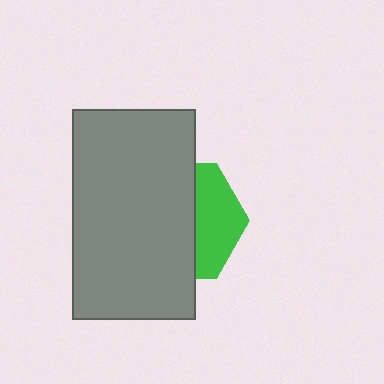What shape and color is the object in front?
The object in front is a gray rectangle.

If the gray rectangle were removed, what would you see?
You would see the complete green hexagon.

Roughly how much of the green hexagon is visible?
A small part of it is visible (roughly 38%).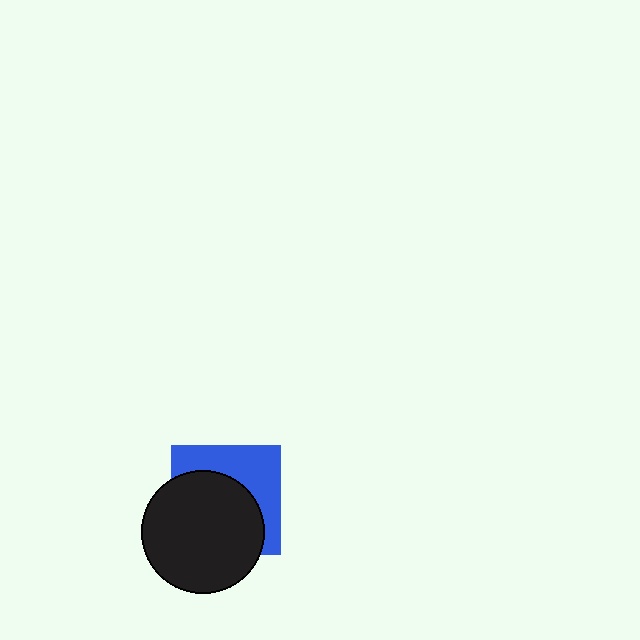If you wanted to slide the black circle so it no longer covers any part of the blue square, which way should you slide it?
Slide it toward the lower-left — that is the most direct way to separate the two shapes.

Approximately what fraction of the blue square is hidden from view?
Roughly 58% of the blue square is hidden behind the black circle.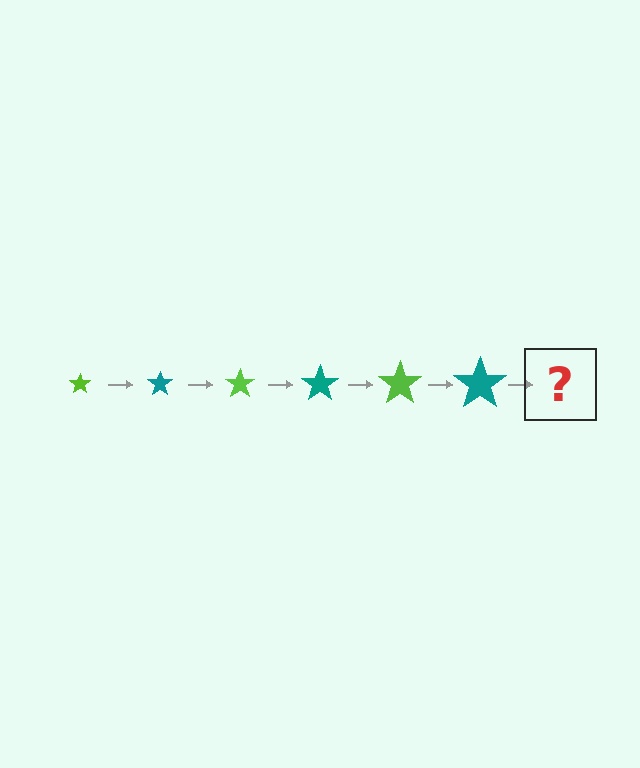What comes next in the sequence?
The next element should be a lime star, larger than the previous one.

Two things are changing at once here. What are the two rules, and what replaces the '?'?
The two rules are that the star grows larger each step and the color cycles through lime and teal. The '?' should be a lime star, larger than the previous one.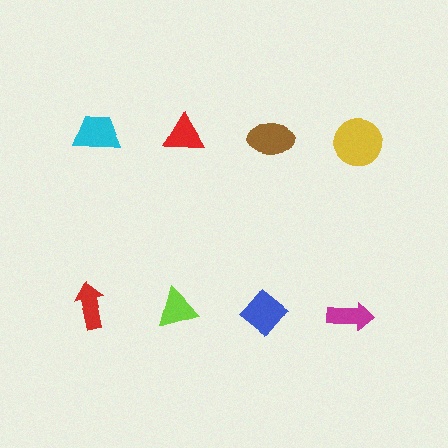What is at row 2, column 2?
A lime triangle.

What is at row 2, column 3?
A blue diamond.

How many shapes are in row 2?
4 shapes.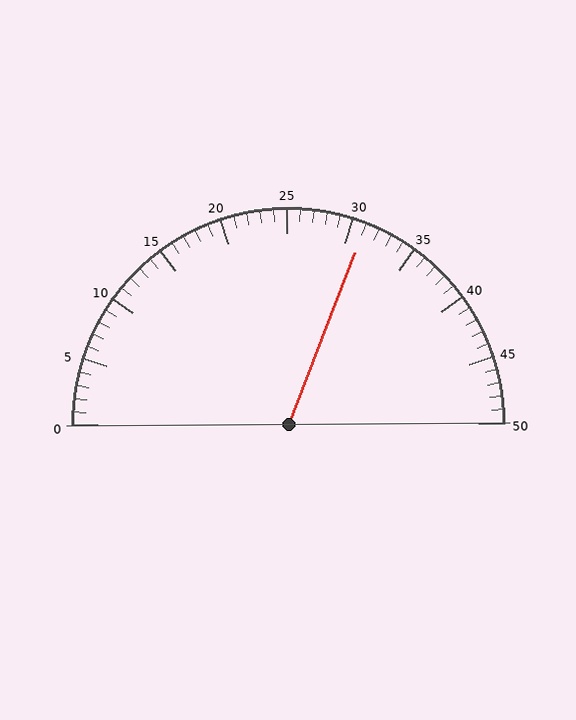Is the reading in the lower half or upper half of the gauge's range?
The reading is in the upper half of the range (0 to 50).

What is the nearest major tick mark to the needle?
The nearest major tick mark is 30.